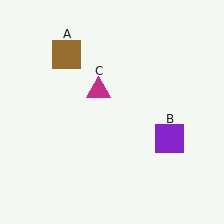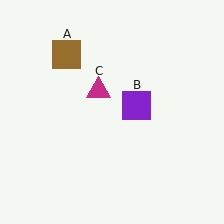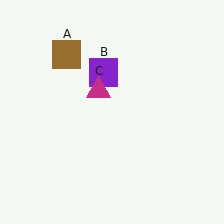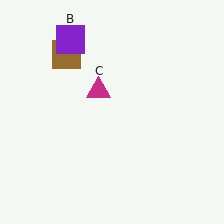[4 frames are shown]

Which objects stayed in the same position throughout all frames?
Brown square (object A) and magenta triangle (object C) remained stationary.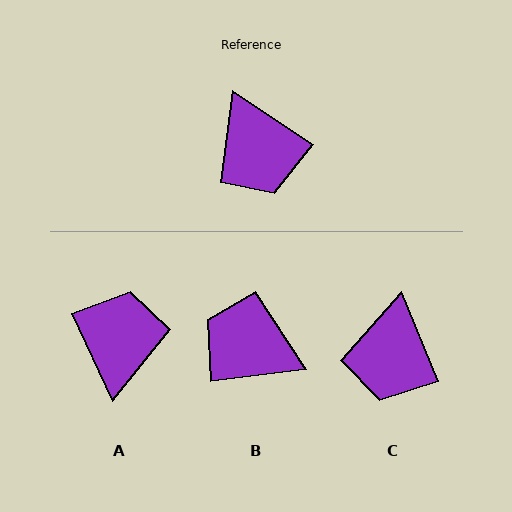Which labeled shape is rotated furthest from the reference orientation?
A, about 148 degrees away.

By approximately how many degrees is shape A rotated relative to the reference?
Approximately 148 degrees counter-clockwise.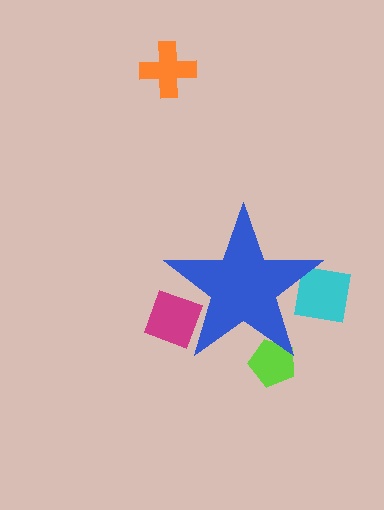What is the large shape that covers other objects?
A blue star.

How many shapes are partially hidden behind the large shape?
3 shapes are partially hidden.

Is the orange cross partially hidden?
No, the orange cross is fully visible.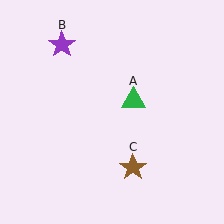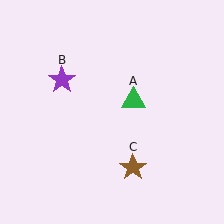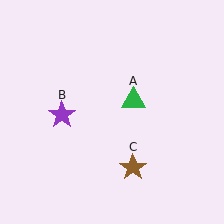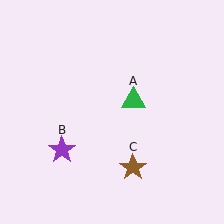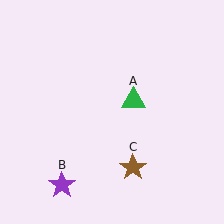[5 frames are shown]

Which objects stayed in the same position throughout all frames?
Green triangle (object A) and brown star (object C) remained stationary.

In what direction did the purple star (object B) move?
The purple star (object B) moved down.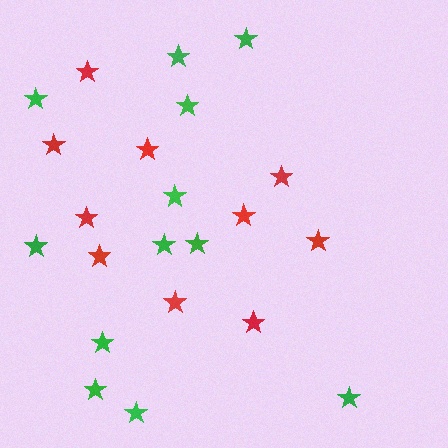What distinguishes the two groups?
There are 2 groups: one group of red stars (10) and one group of green stars (12).